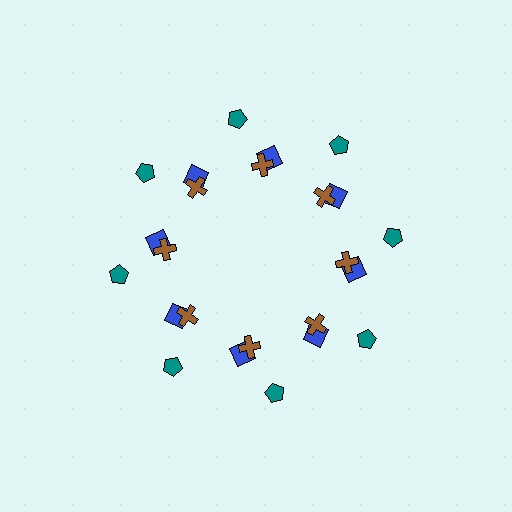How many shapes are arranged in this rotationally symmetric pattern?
There are 24 shapes, arranged in 8 groups of 3.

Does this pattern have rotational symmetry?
Yes, this pattern has 8-fold rotational symmetry. It looks the same after rotating 45 degrees around the center.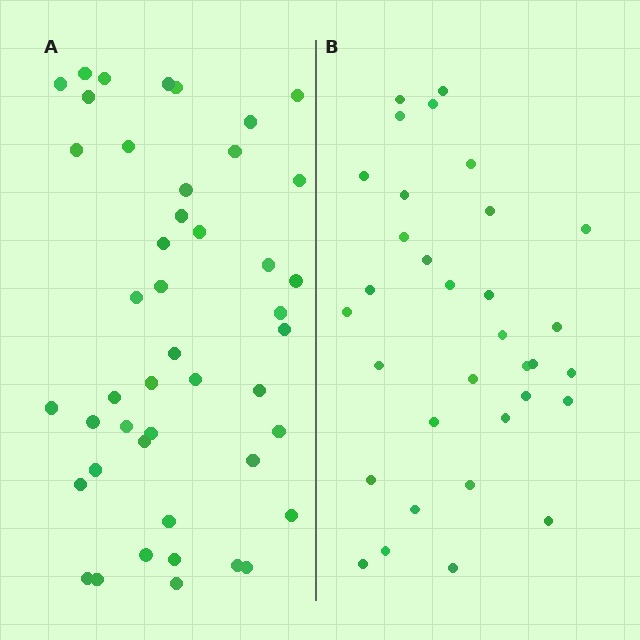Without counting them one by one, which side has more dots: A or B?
Region A (the left region) has more dots.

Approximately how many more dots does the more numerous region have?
Region A has roughly 12 or so more dots than region B.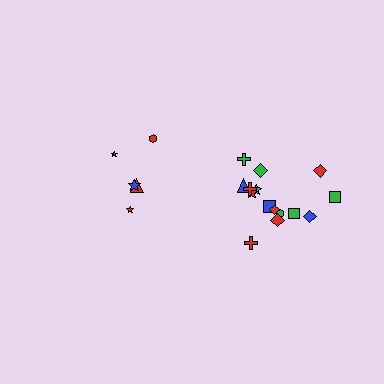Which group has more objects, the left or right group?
The right group.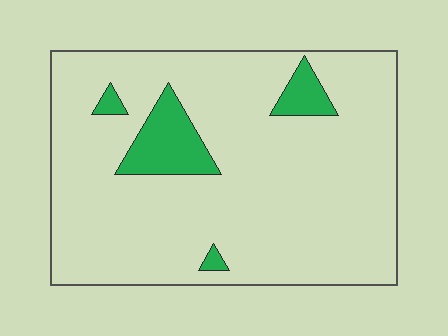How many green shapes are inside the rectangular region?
4.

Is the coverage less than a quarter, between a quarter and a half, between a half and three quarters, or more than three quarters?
Less than a quarter.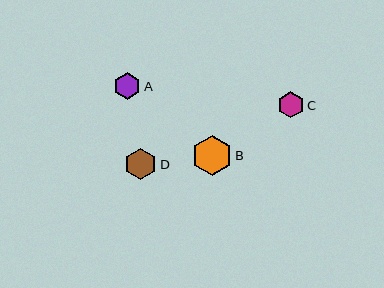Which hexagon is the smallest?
Hexagon C is the smallest with a size of approximately 26 pixels.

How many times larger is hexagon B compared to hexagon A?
Hexagon B is approximately 1.5 times the size of hexagon A.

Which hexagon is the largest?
Hexagon B is the largest with a size of approximately 40 pixels.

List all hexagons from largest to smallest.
From largest to smallest: B, D, A, C.